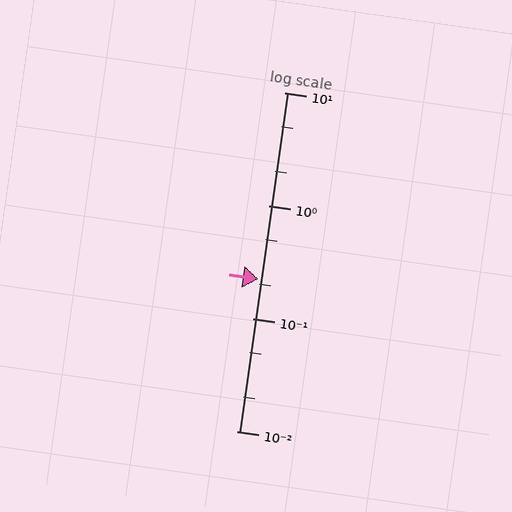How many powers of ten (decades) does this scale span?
The scale spans 3 decades, from 0.01 to 10.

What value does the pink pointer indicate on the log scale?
The pointer indicates approximately 0.22.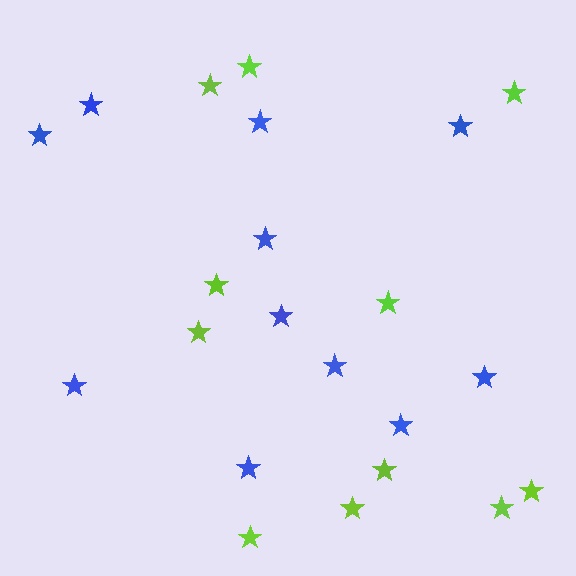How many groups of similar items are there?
There are 2 groups: one group of lime stars (11) and one group of blue stars (11).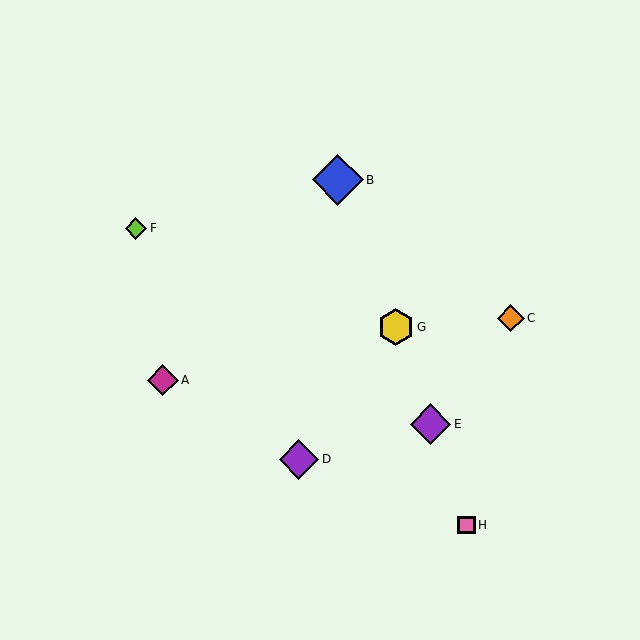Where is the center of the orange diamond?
The center of the orange diamond is at (511, 318).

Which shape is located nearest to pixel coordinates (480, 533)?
The pink square (labeled H) at (466, 525) is nearest to that location.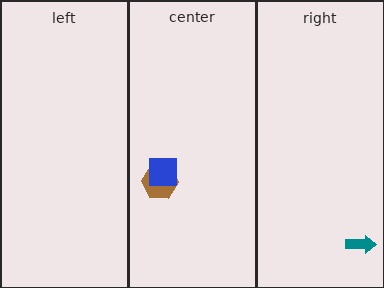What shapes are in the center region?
The brown hexagon, the blue square.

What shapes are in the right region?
The teal arrow.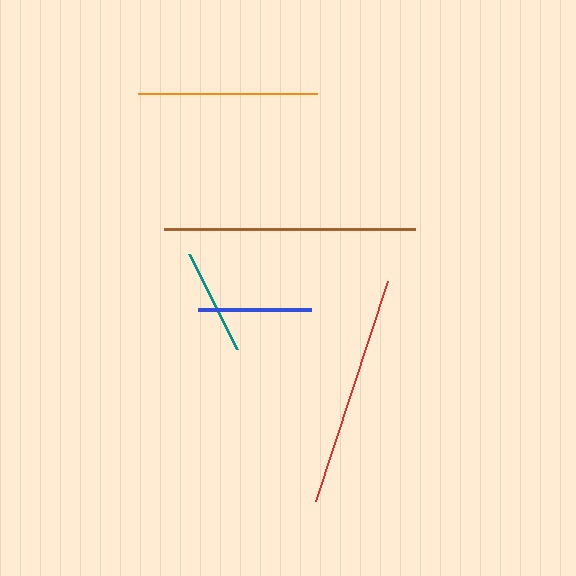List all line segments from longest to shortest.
From longest to shortest: brown, red, orange, blue, teal.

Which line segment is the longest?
The brown line is the longest at approximately 251 pixels.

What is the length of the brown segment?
The brown segment is approximately 251 pixels long.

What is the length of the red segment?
The red segment is approximately 232 pixels long.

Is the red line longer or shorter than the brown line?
The brown line is longer than the red line.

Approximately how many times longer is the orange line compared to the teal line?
The orange line is approximately 1.7 times the length of the teal line.